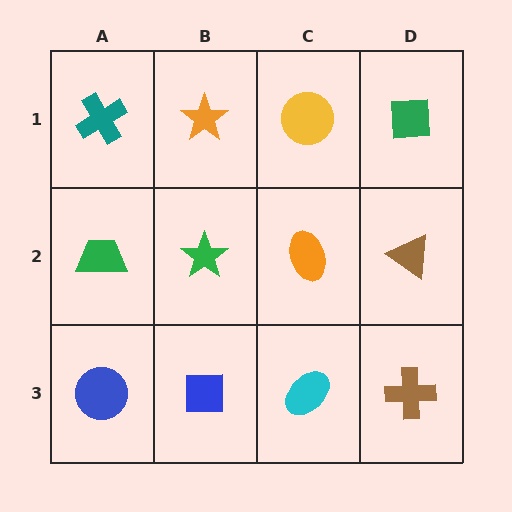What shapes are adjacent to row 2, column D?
A green square (row 1, column D), a brown cross (row 3, column D), an orange ellipse (row 2, column C).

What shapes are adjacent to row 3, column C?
An orange ellipse (row 2, column C), a blue square (row 3, column B), a brown cross (row 3, column D).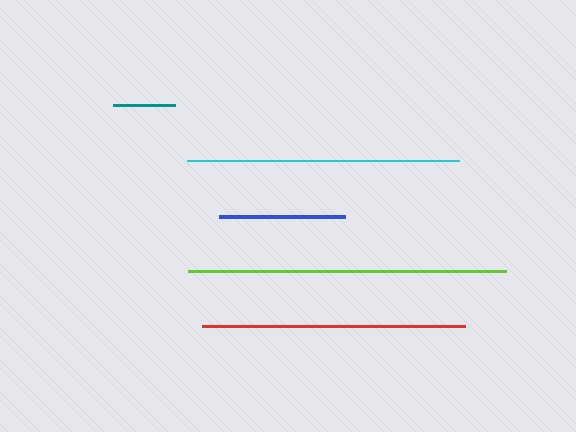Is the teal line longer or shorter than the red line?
The red line is longer than the teal line.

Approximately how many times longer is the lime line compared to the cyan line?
The lime line is approximately 1.2 times the length of the cyan line.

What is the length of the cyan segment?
The cyan segment is approximately 272 pixels long.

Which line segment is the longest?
The lime line is the longest at approximately 318 pixels.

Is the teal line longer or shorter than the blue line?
The blue line is longer than the teal line.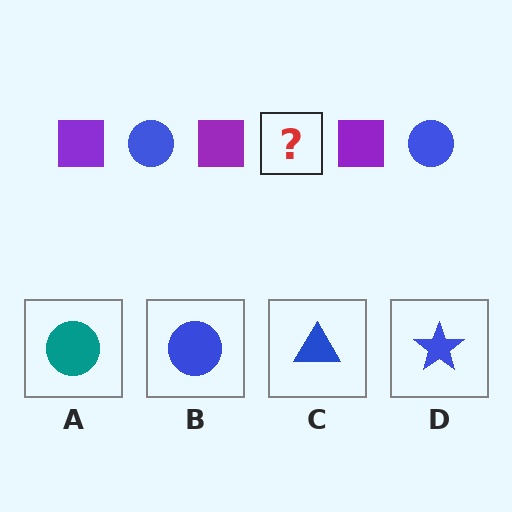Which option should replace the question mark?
Option B.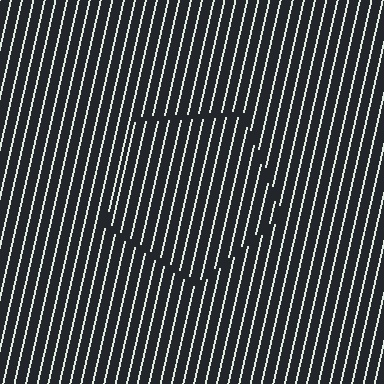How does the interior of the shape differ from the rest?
The interior of the shape contains the same grating, shifted by half a period — the contour is defined by the phase discontinuity where line-ends from the inner and outer gratings abut.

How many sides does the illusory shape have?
5 sides — the line-ends trace a pentagon.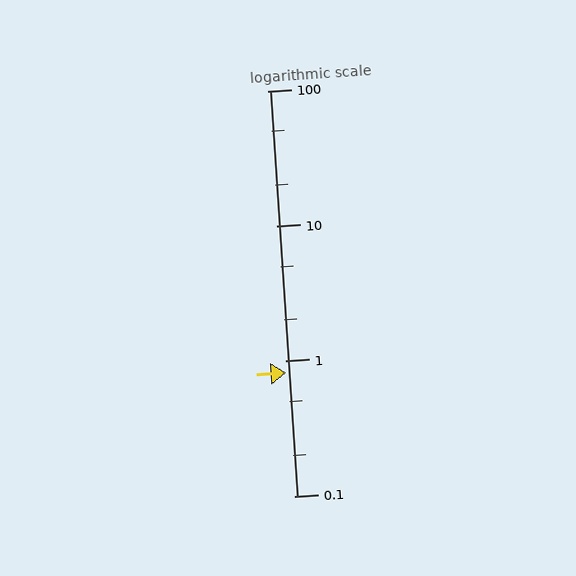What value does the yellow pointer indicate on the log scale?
The pointer indicates approximately 0.82.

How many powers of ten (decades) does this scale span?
The scale spans 3 decades, from 0.1 to 100.